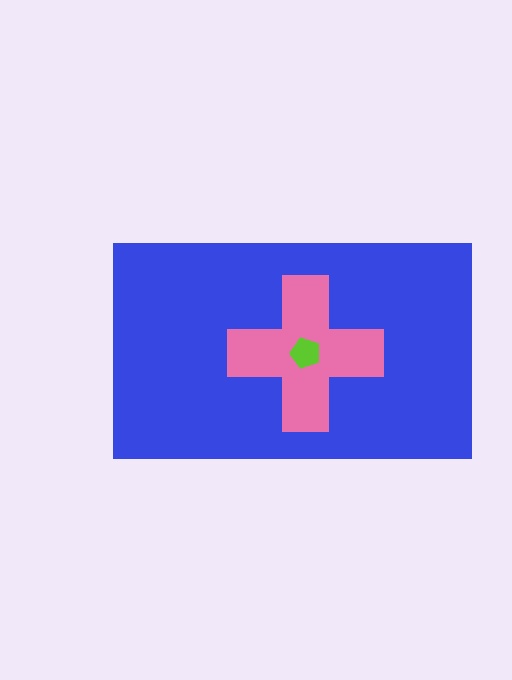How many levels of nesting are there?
3.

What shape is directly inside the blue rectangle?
The pink cross.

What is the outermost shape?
The blue rectangle.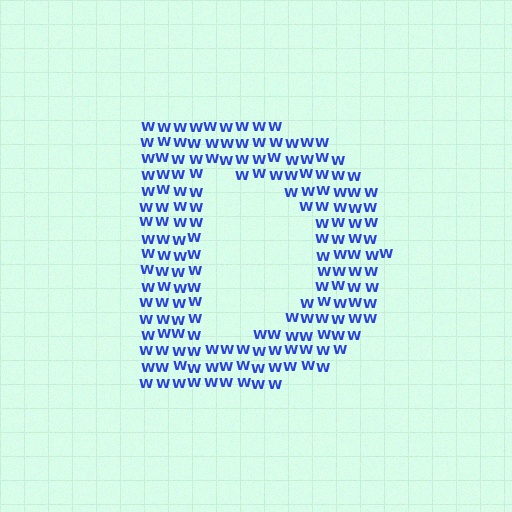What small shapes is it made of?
It is made of small letter W's.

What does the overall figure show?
The overall figure shows the letter D.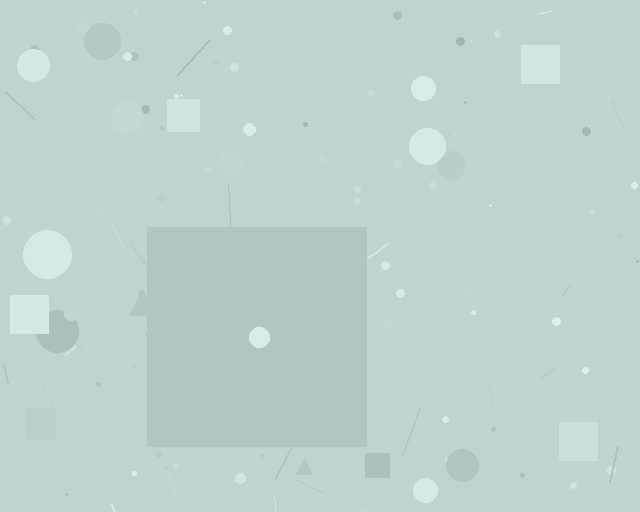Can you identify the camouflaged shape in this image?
The camouflaged shape is a square.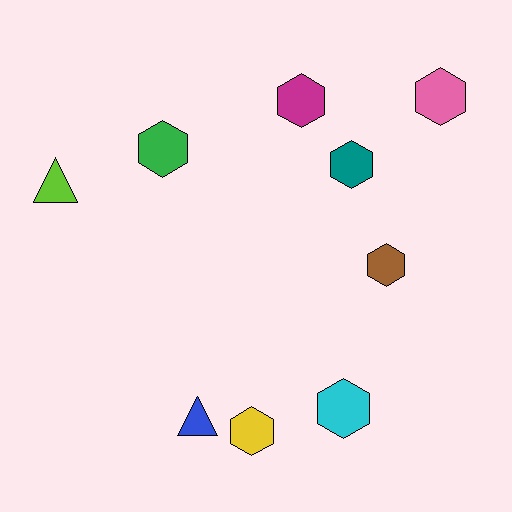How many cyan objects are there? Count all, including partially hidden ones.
There is 1 cyan object.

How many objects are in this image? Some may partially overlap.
There are 9 objects.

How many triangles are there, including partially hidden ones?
There are 2 triangles.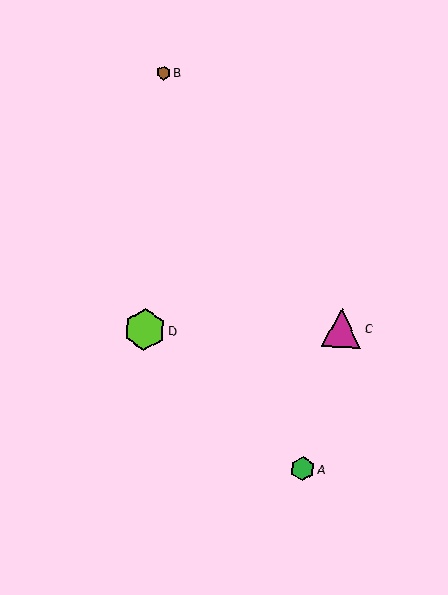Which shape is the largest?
The lime hexagon (labeled D) is the largest.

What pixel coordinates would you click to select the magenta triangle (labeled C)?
Click at (342, 328) to select the magenta triangle C.